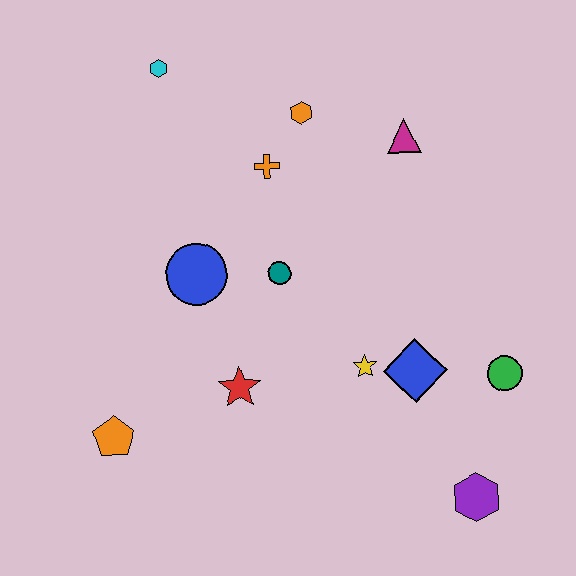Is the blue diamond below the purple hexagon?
No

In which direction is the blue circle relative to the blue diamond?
The blue circle is to the left of the blue diamond.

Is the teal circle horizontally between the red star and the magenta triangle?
Yes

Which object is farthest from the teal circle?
The purple hexagon is farthest from the teal circle.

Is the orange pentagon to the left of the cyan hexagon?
Yes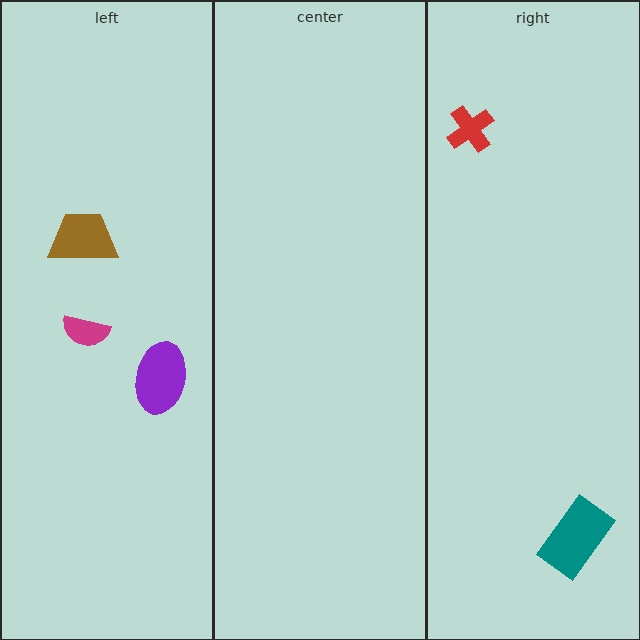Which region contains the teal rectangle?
The right region.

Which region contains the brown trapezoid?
The left region.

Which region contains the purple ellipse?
The left region.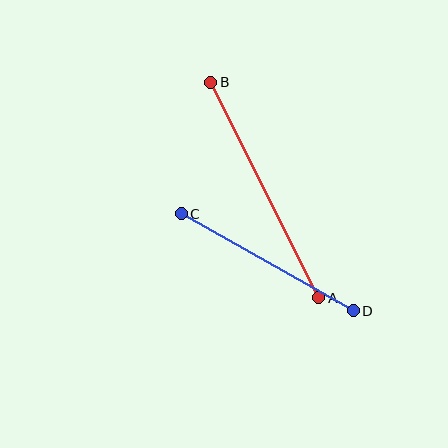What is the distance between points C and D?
The distance is approximately 198 pixels.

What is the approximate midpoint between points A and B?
The midpoint is at approximately (265, 190) pixels.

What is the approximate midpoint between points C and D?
The midpoint is at approximately (267, 262) pixels.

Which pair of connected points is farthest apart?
Points A and B are farthest apart.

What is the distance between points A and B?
The distance is approximately 241 pixels.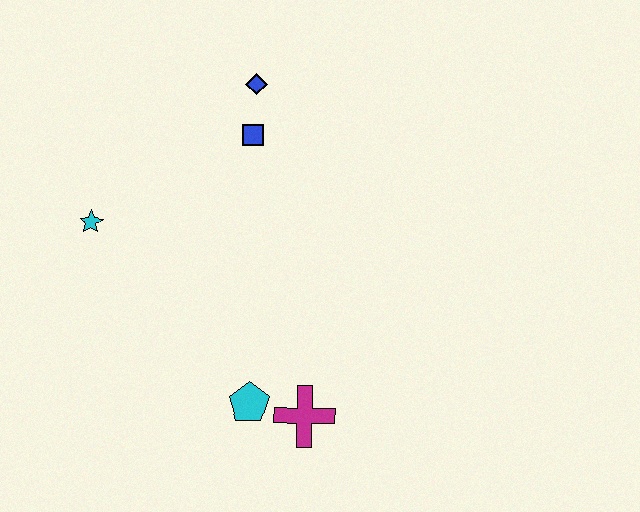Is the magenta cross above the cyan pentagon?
No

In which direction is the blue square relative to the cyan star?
The blue square is to the right of the cyan star.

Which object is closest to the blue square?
The blue diamond is closest to the blue square.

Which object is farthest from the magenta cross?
The blue diamond is farthest from the magenta cross.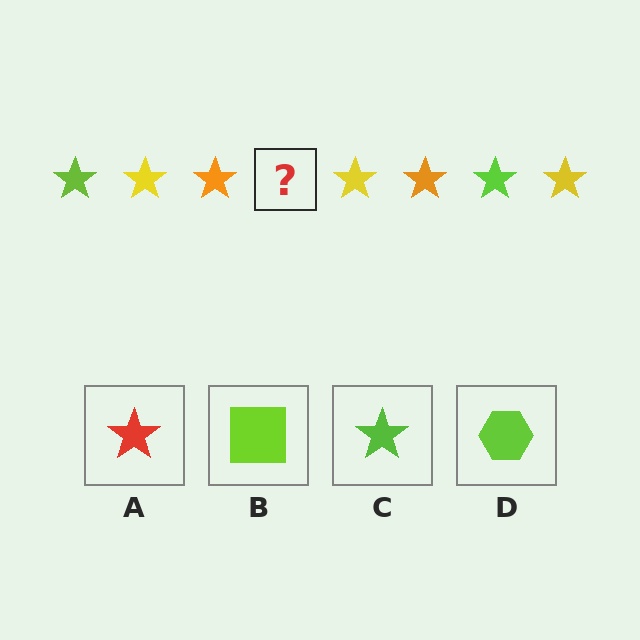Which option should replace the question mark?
Option C.